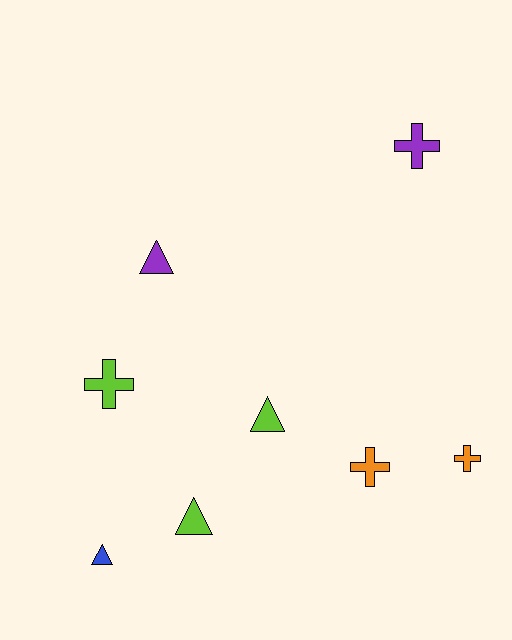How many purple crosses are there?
There is 1 purple cross.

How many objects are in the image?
There are 8 objects.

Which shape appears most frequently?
Cross, with 4 objects.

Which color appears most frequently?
Lime, with 3 objects.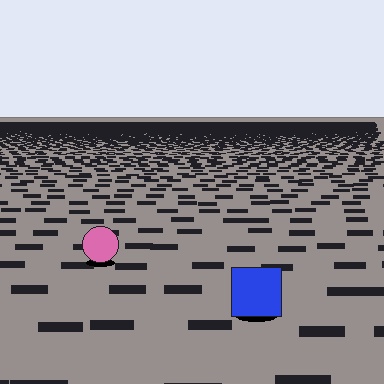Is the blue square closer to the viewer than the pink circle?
Yes. The blue square is closer — you can tell from the texture gradient: the ground texture is coarser near it.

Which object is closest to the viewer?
The blue square is closest. The texture marks near it are larger and more spread out.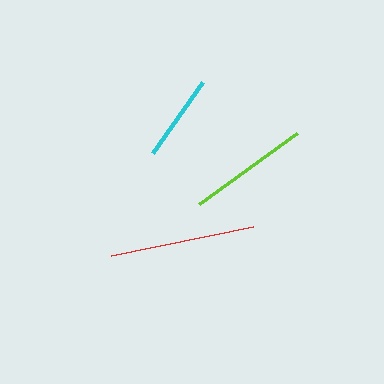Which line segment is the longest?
The red line is the longest at approximately 145 pixels.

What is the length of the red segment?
The red segment is approximately 145 pixels long.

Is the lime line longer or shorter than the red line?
The red line is longer than the lime line.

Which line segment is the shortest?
The cyan line is the shortest at approximately 88 pixels.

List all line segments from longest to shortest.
From longest to shortest: red, lime, cyan.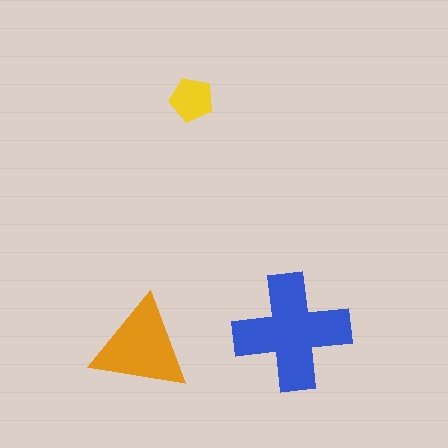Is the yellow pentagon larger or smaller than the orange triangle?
Smaller.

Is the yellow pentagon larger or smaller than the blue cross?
Smaller.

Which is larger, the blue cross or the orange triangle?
The blue cross.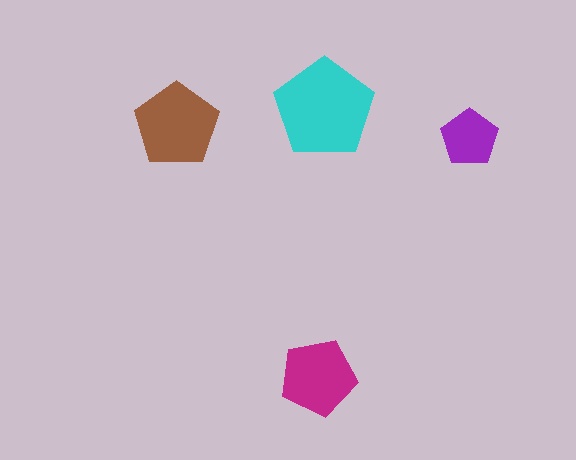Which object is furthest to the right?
The purple pentagon is rightmost.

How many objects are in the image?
There are 4 objects in the image.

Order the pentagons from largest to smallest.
the cyan one, the brown one, the magenta one, the purple one.